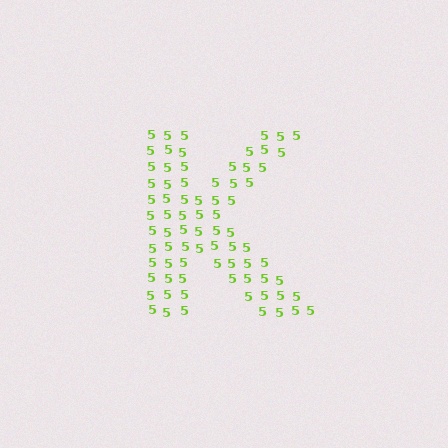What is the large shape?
The large shape is the letter K.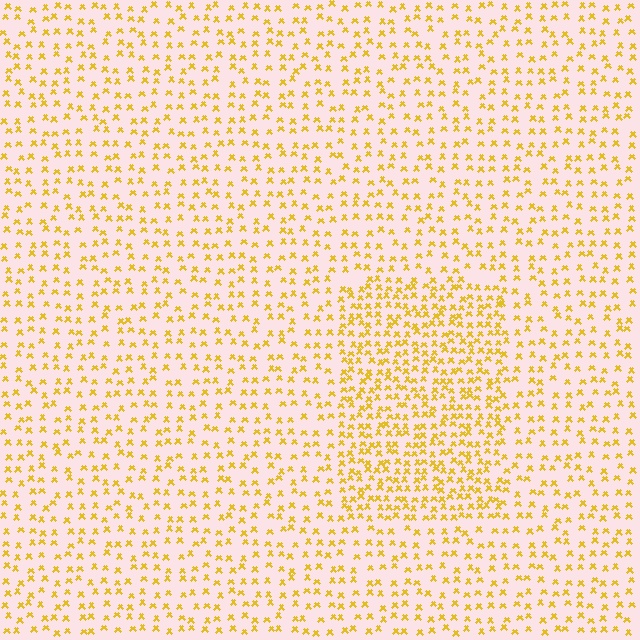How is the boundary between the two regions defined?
The boundary is defined by a change in element density (approximately 1.9x ratio). All elements are the same color, size, and shape.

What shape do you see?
I see a rectangle.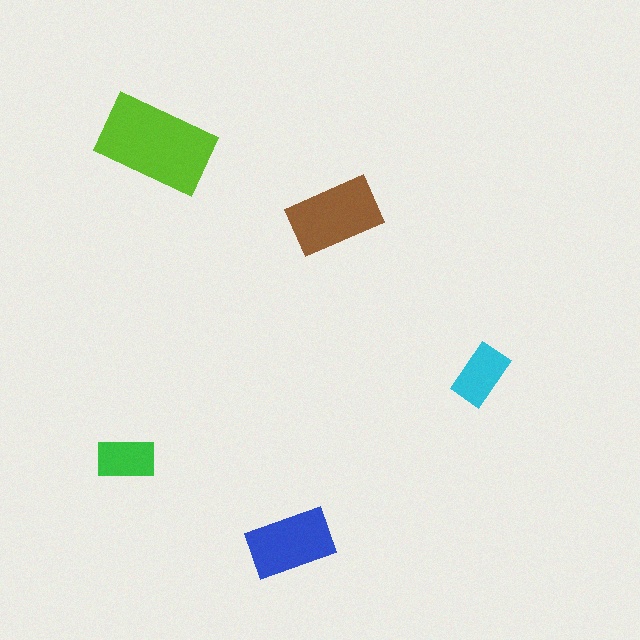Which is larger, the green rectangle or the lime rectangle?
The lime one.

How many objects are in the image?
There are 5 objects in the image.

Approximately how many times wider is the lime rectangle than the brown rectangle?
About 1.5 times wider.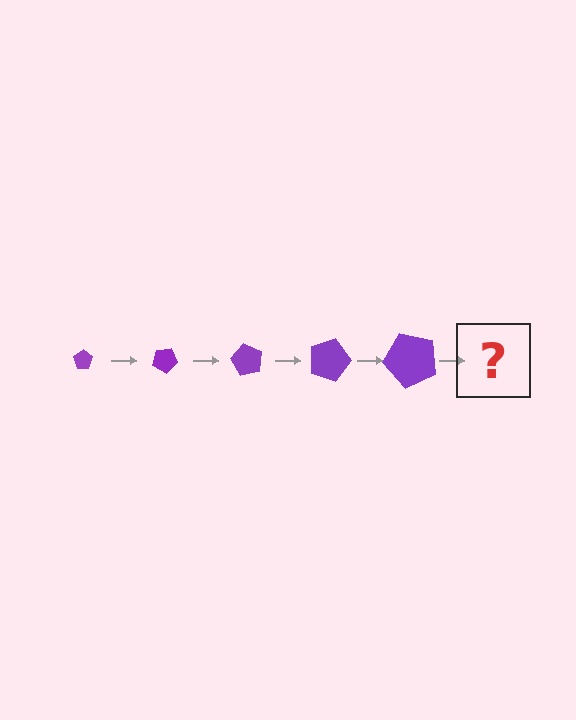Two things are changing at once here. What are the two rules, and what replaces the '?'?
The two rules are that the pentagon grows larger each step and it rotates 30 degrees each step. The '?' should be a pentagon, larger than the previous one and rotated 150 degrees from the start.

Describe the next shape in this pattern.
It should be a pentagon, larger than the previous one and rotated 150 degrees from the start.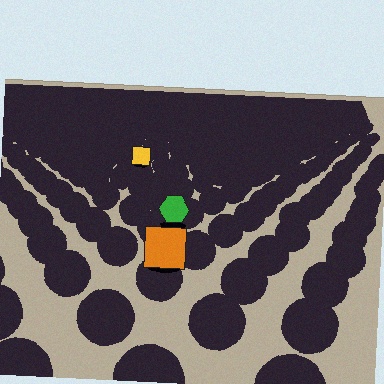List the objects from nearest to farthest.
From nearest to farthest: the orange square, the green hexagon, the yellow square.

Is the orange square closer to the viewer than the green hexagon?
Yes. The orange square is closer — you can tell from the texture gradient: the ground texture is coarser near it.